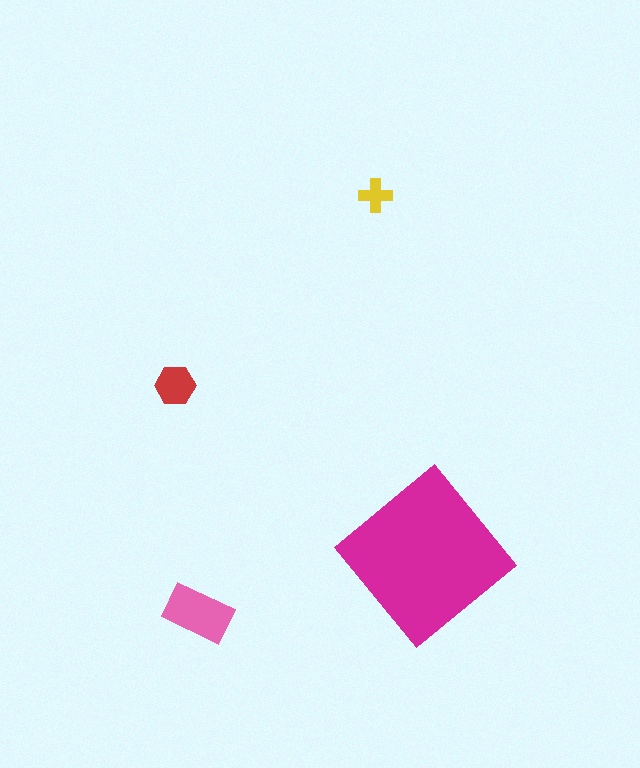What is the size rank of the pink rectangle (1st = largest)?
2nd.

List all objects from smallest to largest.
The yellow cross, the red hexagon, the pink rectangle, the magenta diamond.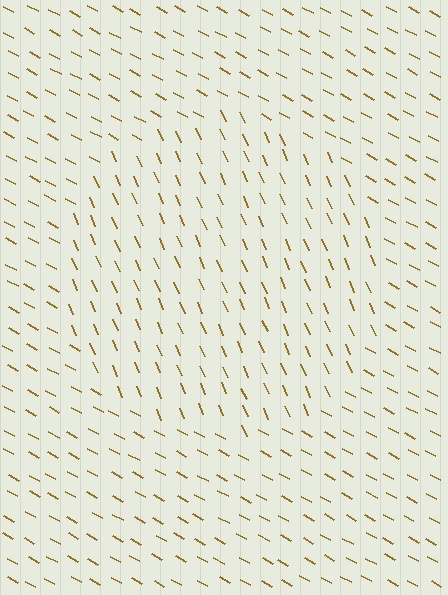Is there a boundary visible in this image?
Yes, there is a texture boundary formed by a change in line orientation.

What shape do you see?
I see a circle.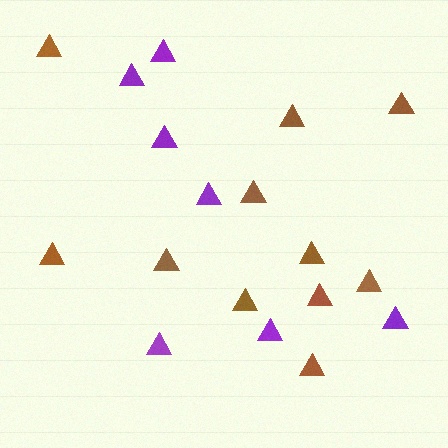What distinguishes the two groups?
There are 2 groups: one group of purple triangles (7) and one group of brown triangles (11).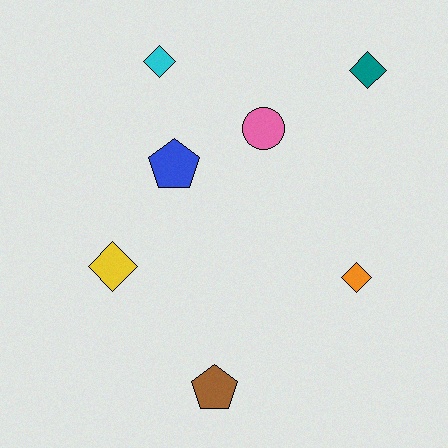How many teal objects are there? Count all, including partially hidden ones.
There is 1 teal object.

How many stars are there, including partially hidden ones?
There are no stars.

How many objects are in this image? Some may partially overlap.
There are 7 objects.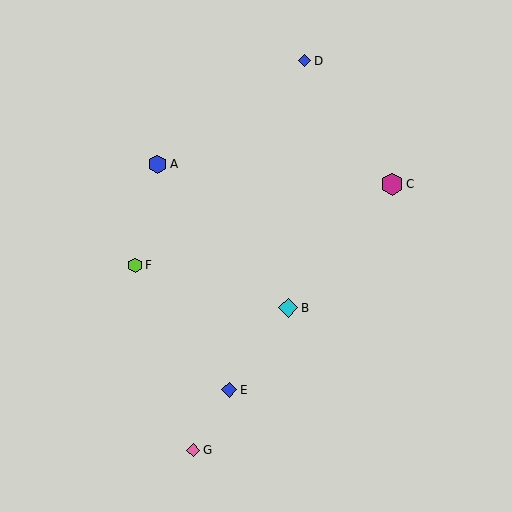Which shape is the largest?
The magenta hexagon (labeled C) is the largest.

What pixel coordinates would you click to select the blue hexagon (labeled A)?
Click at (158, 164) to select the blue hexagon A.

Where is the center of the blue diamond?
The center of the blue diamond is at (229, 390).